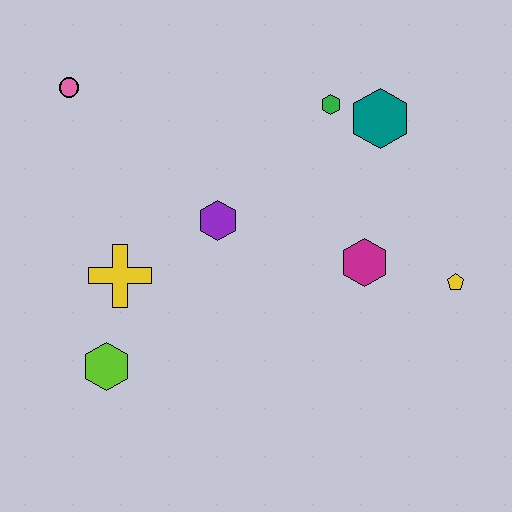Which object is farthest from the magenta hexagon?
The pink circle is farthest from the magenta hexagon.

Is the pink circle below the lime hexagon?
No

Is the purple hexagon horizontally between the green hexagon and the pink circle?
Yes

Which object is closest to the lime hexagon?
The yellow cross is closest to the lime hexagon.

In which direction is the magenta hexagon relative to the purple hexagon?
The magenta hexagon is to the right of the purple hexagon.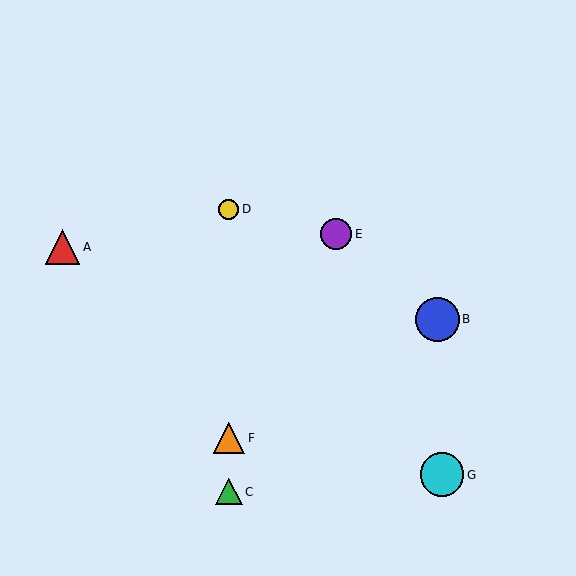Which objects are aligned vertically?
Objects C, D, F are aligned vertically.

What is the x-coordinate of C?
Object C is at x≈229.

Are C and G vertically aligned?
No, C is at x≈229 and G is at x≈442.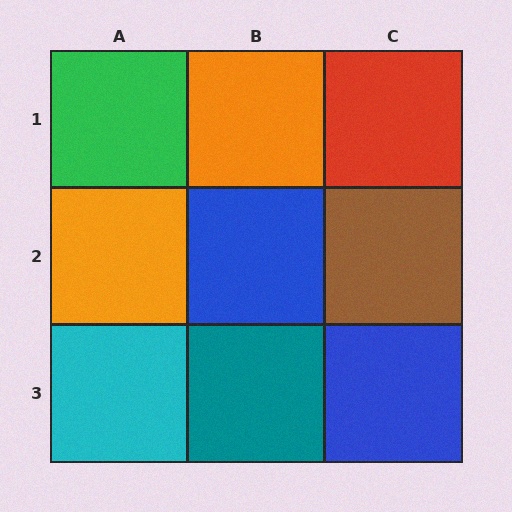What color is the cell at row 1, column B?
Orange.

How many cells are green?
1 cell is green.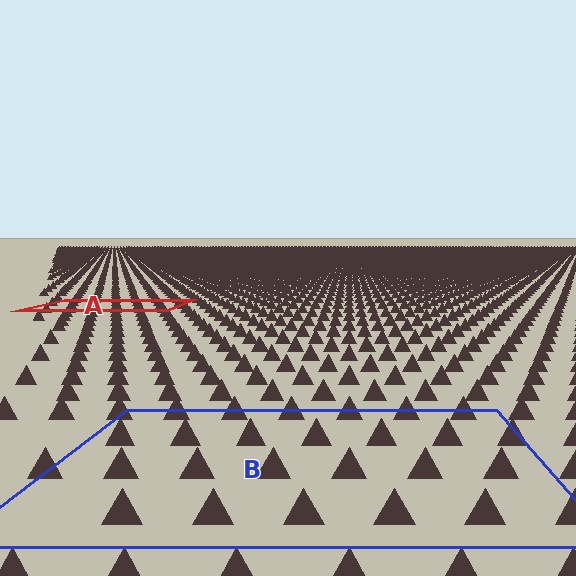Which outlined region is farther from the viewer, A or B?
Region A is farther from the viewer — the texture elements inside it appear smaller and more densely packed.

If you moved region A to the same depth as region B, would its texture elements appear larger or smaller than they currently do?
They would appear larger. At a closer depth, the same texture elements are projected at a bigger on-screen size.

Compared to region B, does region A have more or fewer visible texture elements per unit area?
Region A has more texture elements per unit area — they are packed more densely because it is farther away.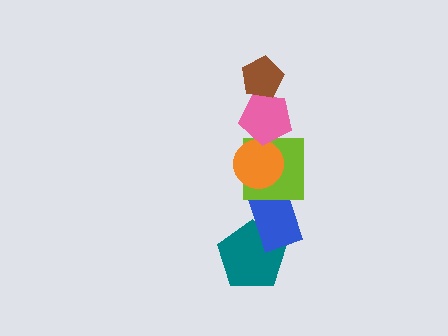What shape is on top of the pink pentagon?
The brown pentagon is on top of the pink pentagon.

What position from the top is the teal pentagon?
The teal pentagon is 6th from the top.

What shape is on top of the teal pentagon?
The blue rectangle is on top of the teal pentagon.